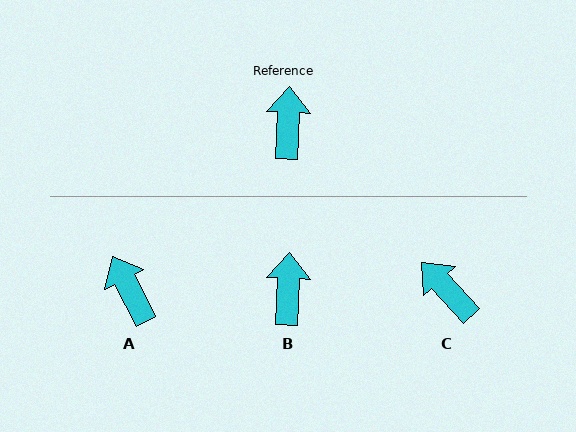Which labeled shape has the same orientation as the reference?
B.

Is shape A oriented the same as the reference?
No, it is off by about 30 degrees.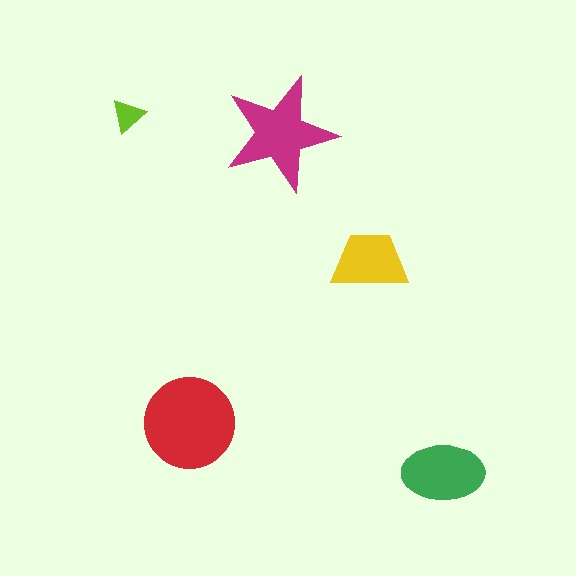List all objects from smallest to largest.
The lime triangle, the yellow trapezoid, the green ellipse, the magenta star, the red circle.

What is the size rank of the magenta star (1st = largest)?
2nd.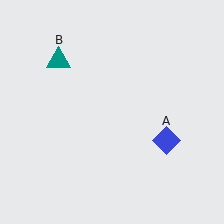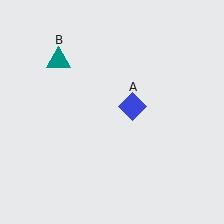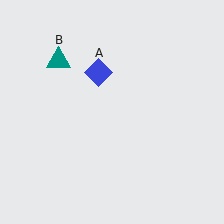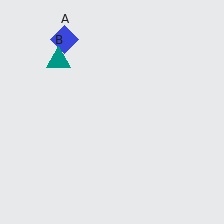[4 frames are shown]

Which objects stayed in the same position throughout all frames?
Teal triangle (object B) remained stationary.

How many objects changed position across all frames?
1 object changed position: blue diamond (object A).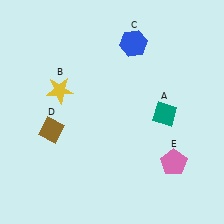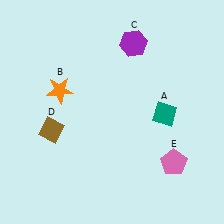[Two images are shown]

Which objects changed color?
B changed from yellow to orange. C changed from blue to purple.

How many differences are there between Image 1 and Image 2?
There are 2 differences between the two images.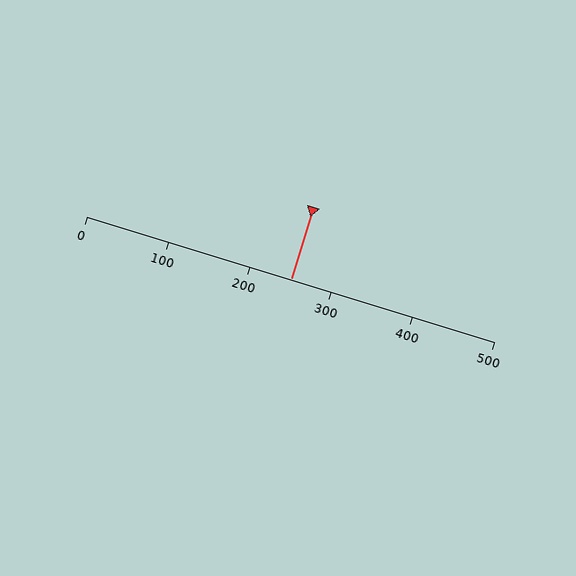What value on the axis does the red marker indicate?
The marker indicates approximately 250.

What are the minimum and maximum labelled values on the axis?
The axis runs from 0 to 500.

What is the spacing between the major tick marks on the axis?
The major ticks are spaced 100 apart.